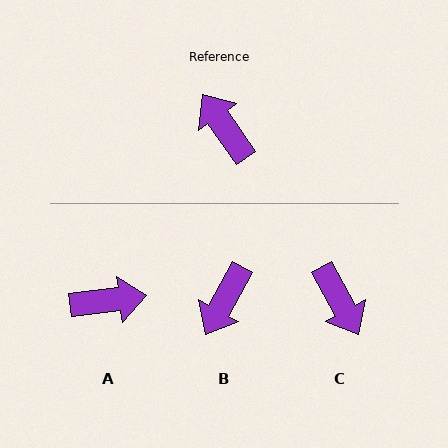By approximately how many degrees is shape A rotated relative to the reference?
Approximately 117 degrees clockwise.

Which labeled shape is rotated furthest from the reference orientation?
C, about 174 degrees away.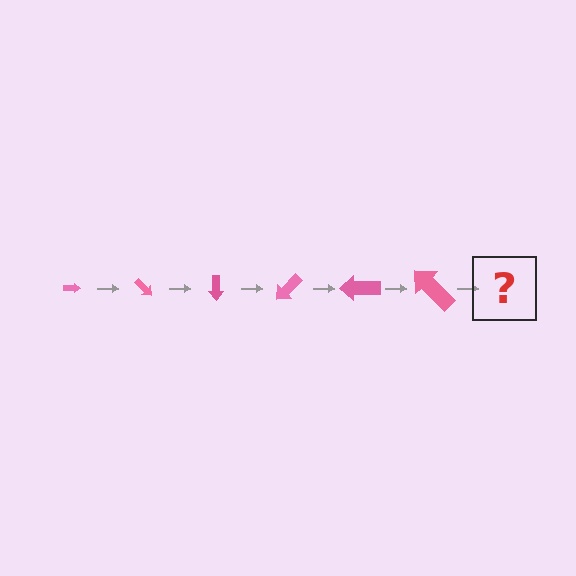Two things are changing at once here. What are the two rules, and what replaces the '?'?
The two rules are that the arrow grows larger each step and it rotates 45 degrees each step. The '?' should be an arrow, larger than the previous one and rotated 270 degrees from the start.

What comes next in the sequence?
The next element should be an arrow, larger than the previous one and rotated 270 degrees from the start.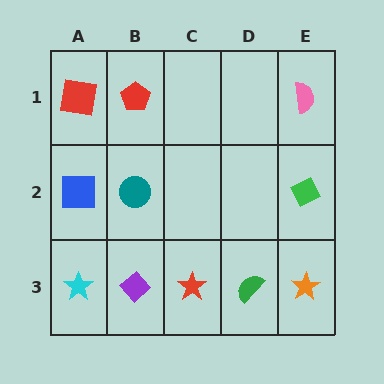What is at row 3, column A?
A cyan star.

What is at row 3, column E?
An orange star.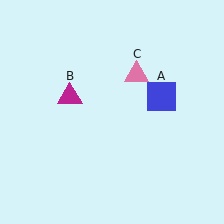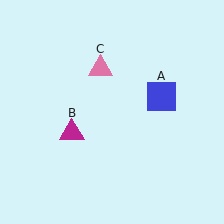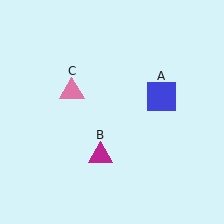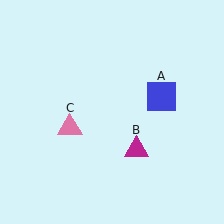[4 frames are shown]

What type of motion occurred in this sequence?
The magenta triangle (object B), pink triangle (object C) rotated counterclockwise around the center of the scene.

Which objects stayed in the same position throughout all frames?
Blue square (object A) remained stationary.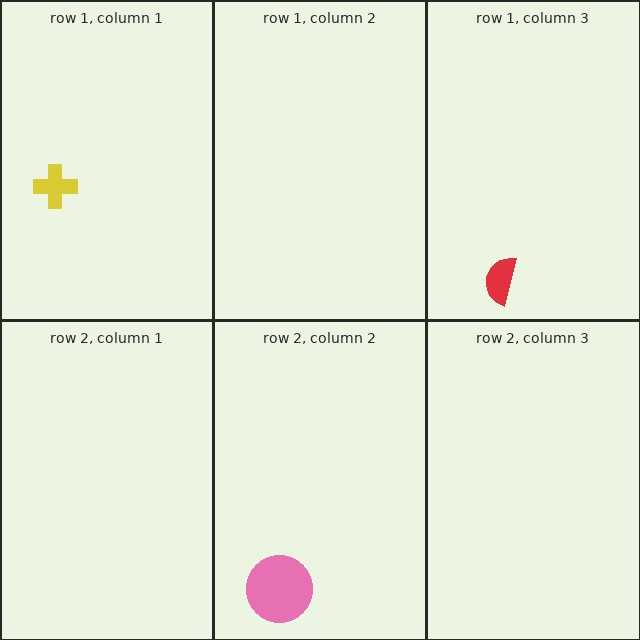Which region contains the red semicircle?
The row 1, column 3 region.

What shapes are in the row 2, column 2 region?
The pink circle.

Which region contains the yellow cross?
The row 1, column 1 region.